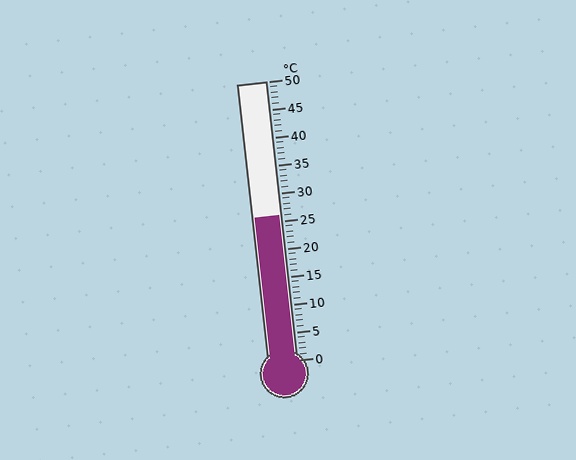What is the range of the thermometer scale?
The thermometer scale ranges from 0°C to 50°C.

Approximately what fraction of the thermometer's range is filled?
The thermometer is filled to approximately 50% of its range.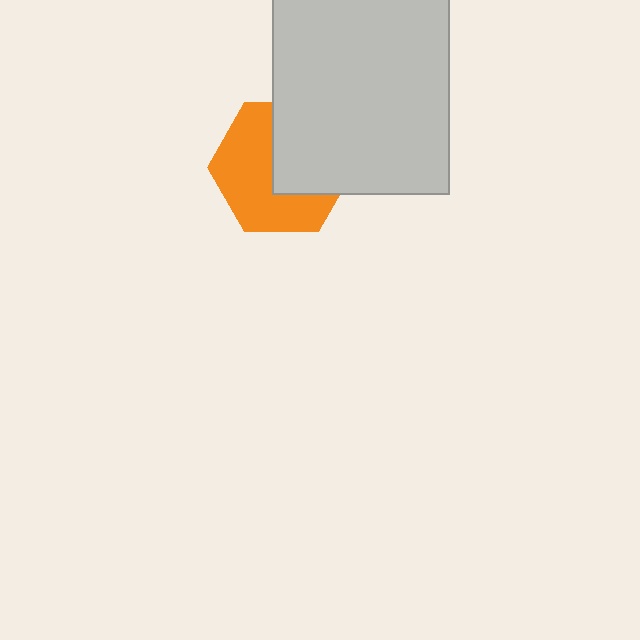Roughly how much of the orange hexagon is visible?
About half of it is visible (roughly 55%).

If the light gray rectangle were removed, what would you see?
You would see the complete orange hexagon.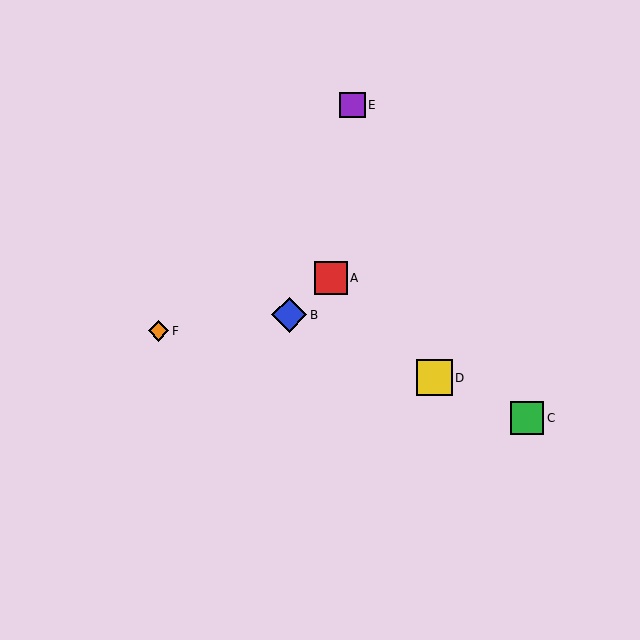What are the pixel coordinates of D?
Object D is at (434, 378).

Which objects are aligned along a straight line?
Objects B, C, D are aligned along a straight line.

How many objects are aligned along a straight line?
3 objects (B, C, D) are aligned along a straight line.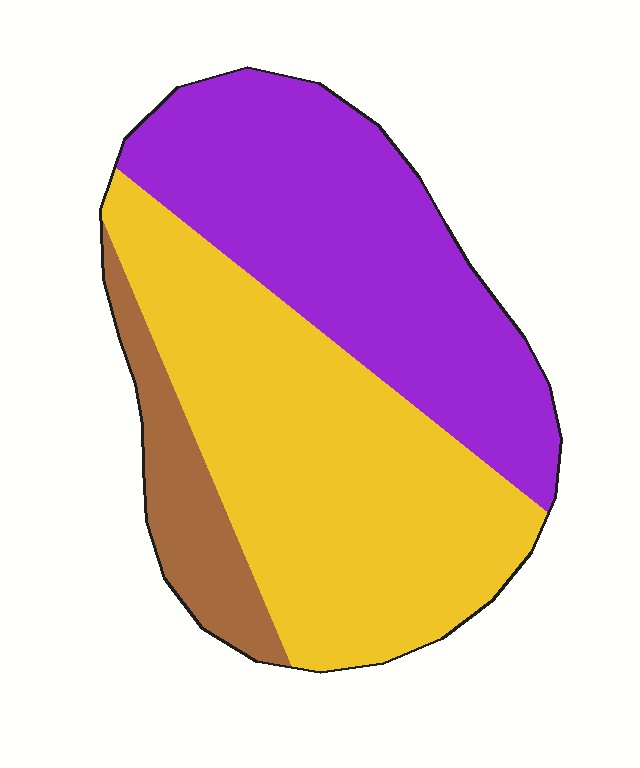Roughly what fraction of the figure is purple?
Purple covers 41% of the figure.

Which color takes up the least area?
Brown, at roughly 10%.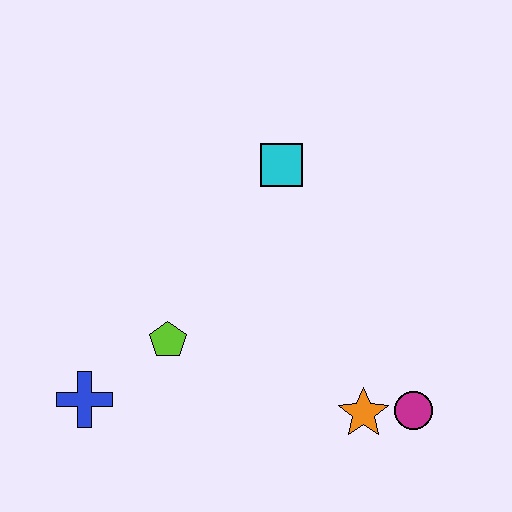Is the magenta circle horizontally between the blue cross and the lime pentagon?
No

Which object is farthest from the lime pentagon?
The magenta circle is farthest from the lime pentagon.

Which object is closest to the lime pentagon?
The blue cross is closest to the lime pentagon.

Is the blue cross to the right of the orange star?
No